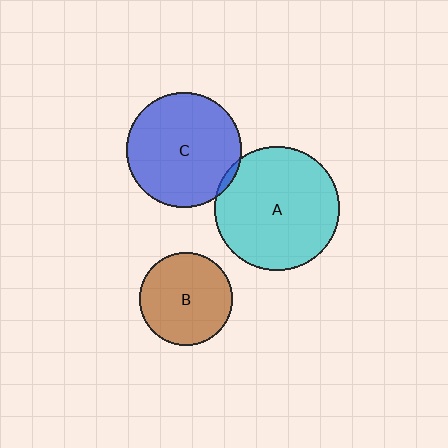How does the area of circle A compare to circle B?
Approximately 1.8 times.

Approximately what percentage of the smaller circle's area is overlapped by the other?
Approximately 5%.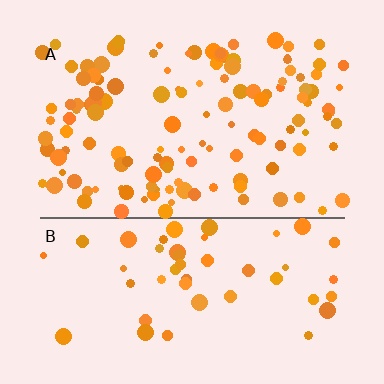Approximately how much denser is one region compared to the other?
Approximately 2.6× — region A over region B.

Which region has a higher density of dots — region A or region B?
A (the top).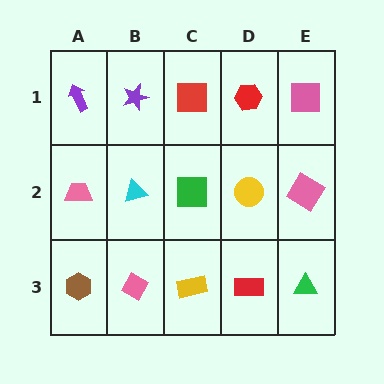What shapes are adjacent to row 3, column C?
A green square (row 2, column C), a pink diamond (row 3, column B), a red rectangle (row 3, column D).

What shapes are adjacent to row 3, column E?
A pink diamond (row 2, column E), a red rectangle (row 3, column D).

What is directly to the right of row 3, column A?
A pink diamond.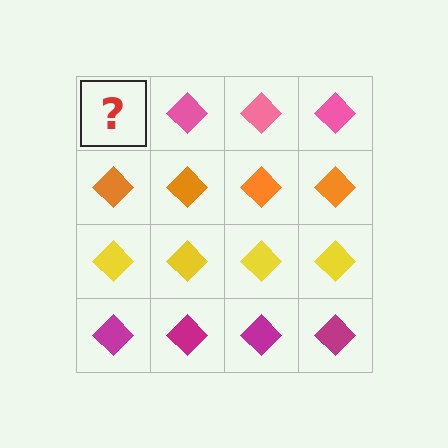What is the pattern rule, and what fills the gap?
The rule is that each row has a consistent color. The gap should be filled with a pink diamond.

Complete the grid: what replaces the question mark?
The question mark should be replaced with a pink diamond.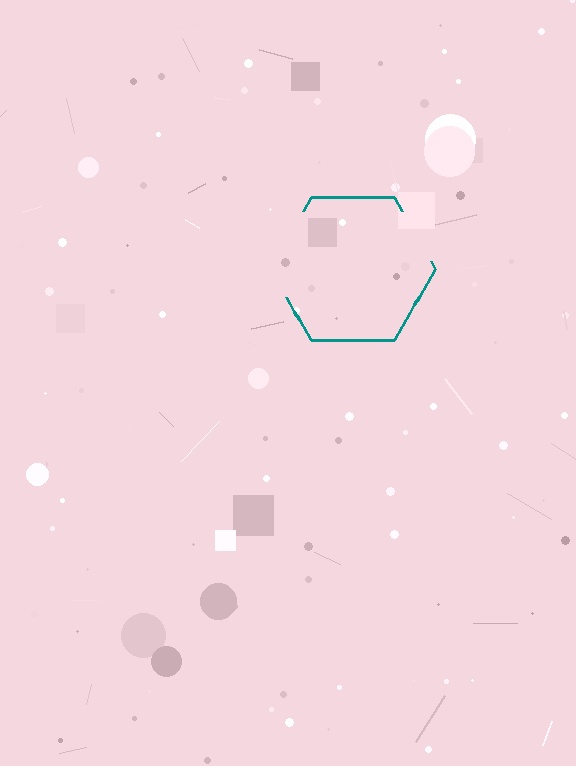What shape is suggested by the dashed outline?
The dashed outline suggests a hexagon.